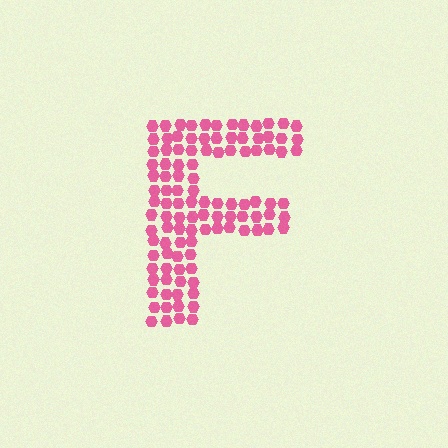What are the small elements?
The small elements are hexagons.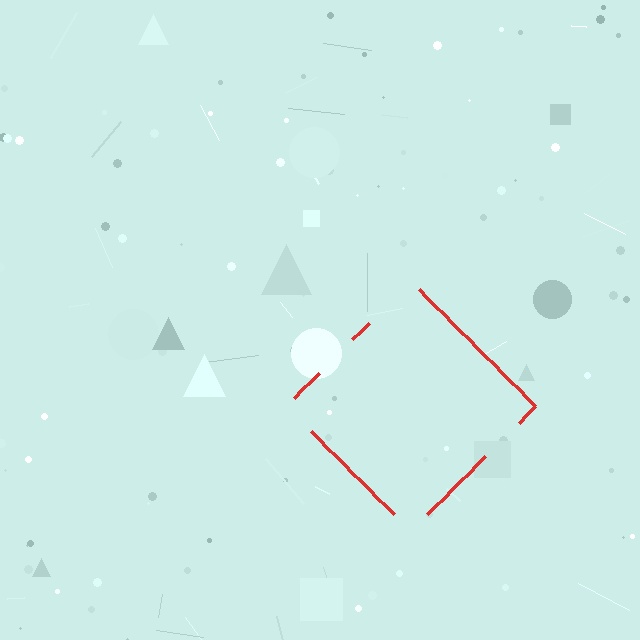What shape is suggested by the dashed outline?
The dashed outline suggests a diamond.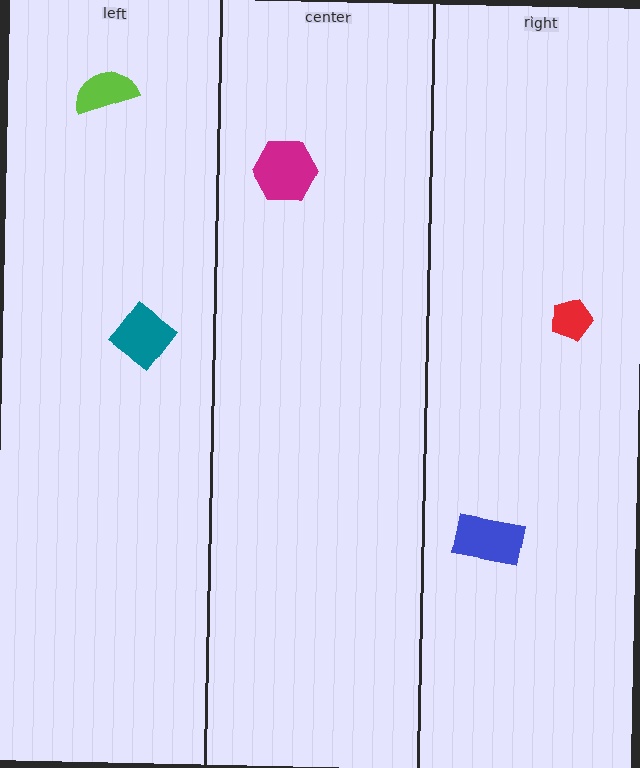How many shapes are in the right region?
2.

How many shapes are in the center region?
1.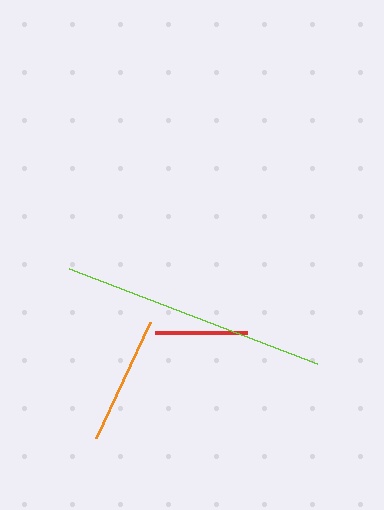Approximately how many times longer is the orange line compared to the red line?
The orange line is approximately 1.4 times the length of the red line.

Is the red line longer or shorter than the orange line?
The orange line is longer than the red line.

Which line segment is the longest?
The lime line is the longest at approximately 265 pixels.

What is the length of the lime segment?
The lime segment is approximately 265 pixels long.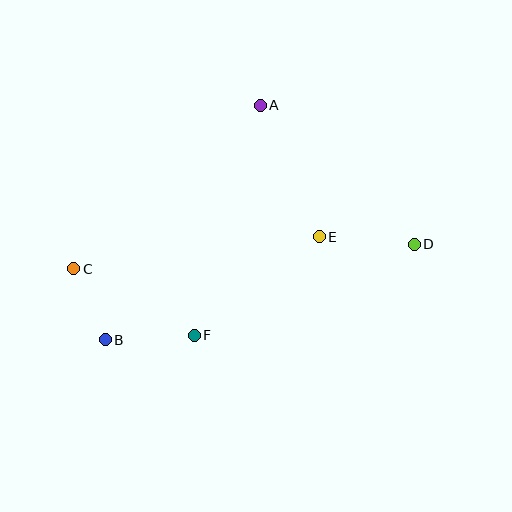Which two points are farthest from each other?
Points C and D are farthest from each other.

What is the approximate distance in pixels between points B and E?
The distance between B and E is approximately 238 pixels.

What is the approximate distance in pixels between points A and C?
The distance between A and C is approximately 248 pixels.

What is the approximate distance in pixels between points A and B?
The distance between A and B is approximately 281 pixels.